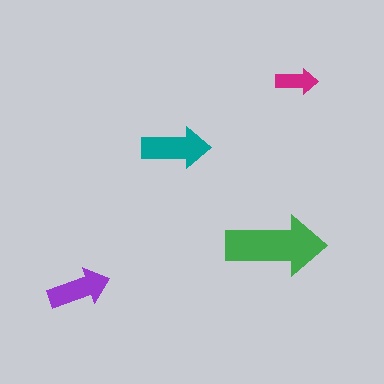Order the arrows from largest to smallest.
the green one, the teal one, the purple one, the magenta one.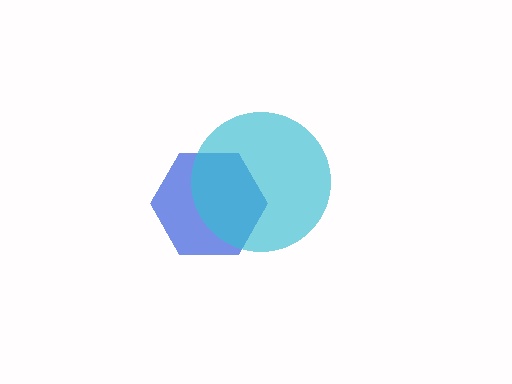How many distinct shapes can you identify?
There are 2 distinct shapes: a blue hexagon, a cyan circle.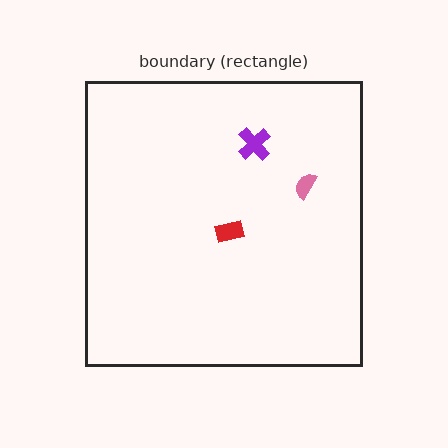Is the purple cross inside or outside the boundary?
Inside.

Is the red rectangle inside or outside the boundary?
Inside.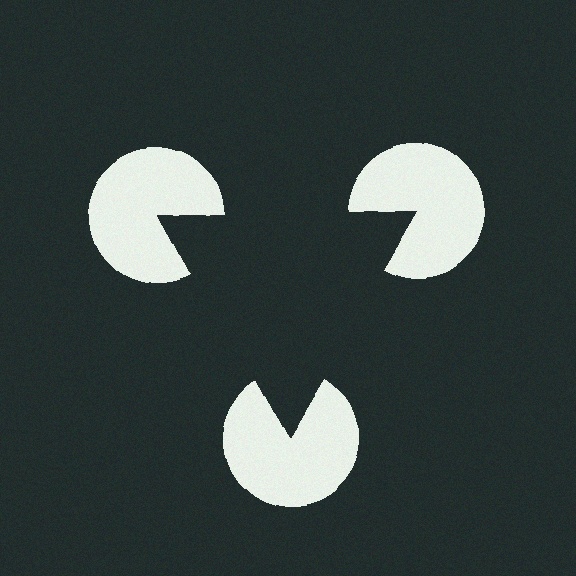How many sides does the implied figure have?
3 sides.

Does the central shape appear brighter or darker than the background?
It typically appears slightly darker than the background, even though no actual brightness change is drawn.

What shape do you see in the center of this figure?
An illusory triangle — its edges are inferred from the aligned wedge cuts in the pac-man discs, not physically drawn.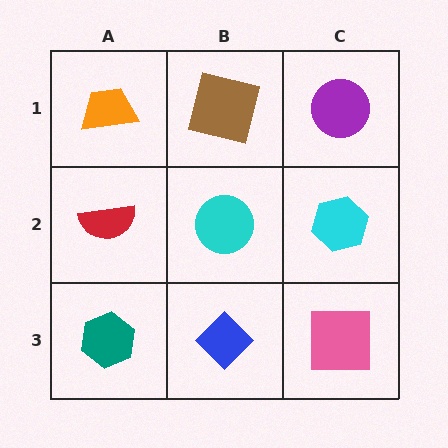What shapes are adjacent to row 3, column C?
A cyan hexagon (row 2, column C), a blue diamond (row 3, column B).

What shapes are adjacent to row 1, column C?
A cyan hexagon (row 2, column C), a brown square (row 1, column B).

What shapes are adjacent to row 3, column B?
A cyan circle (row 2, column B), a teal hexagon (row 3, column A), a pink square (row 3, column C).